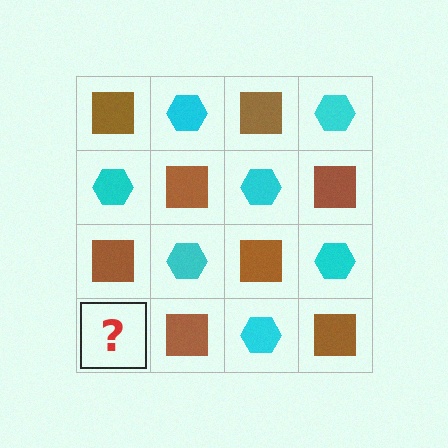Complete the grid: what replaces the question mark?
The question mark should be replaced with a cyan hexagon.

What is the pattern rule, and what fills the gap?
The rule is that it alternates brown square and cyan hexagon in a checkerboard pattern. The gap should be filled with a cyan hexagon.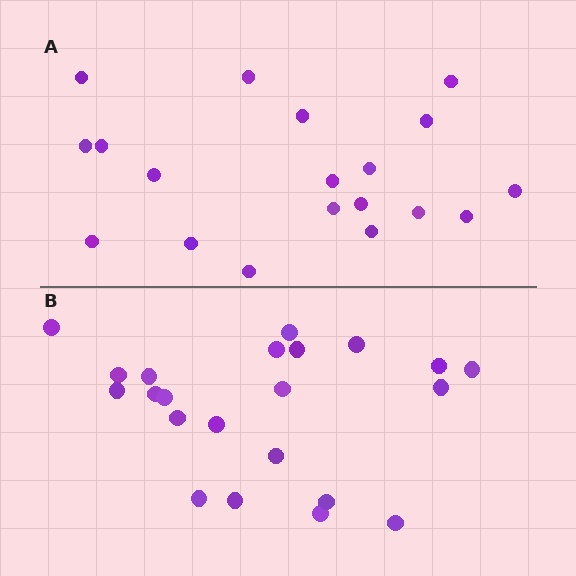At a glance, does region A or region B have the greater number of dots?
Region B (the bottom region) has more dots.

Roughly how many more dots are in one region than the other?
Region B has just a few more — roughly 2 or 3 more dots than region A.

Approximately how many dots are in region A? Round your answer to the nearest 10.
About 20 dots. (The exact count is 19, which rounds to 20.)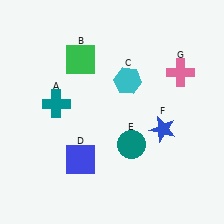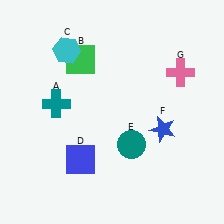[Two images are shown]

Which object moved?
The cyan hexagon (C) moved left.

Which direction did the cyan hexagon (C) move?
The cyan hexagon (C) moved left.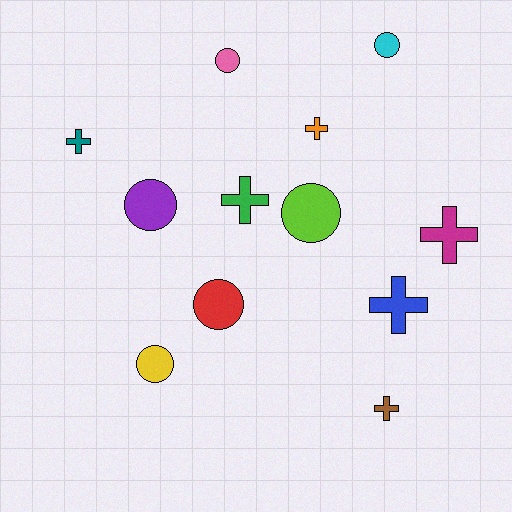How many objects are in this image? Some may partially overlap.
There are 12 objects.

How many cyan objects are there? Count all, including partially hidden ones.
There is 1 cyan object.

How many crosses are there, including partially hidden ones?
There are 6 crosses.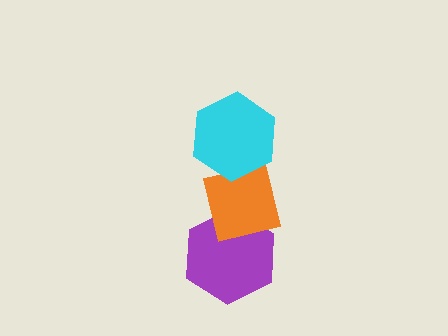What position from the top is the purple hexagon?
The purple hexagon is 3rd from the top.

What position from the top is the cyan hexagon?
The cyan hexagon is 1st from the top.